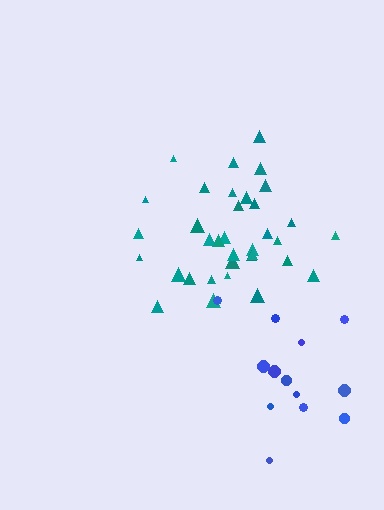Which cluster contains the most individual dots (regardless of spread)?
Teal (35).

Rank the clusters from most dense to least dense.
teal, blue.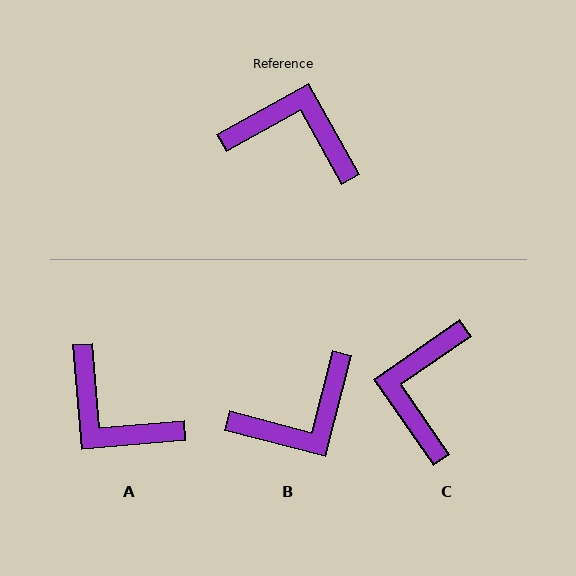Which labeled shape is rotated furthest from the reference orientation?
A, about 155 degrees away.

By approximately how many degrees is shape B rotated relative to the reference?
Approximately 134 degrees clockwise.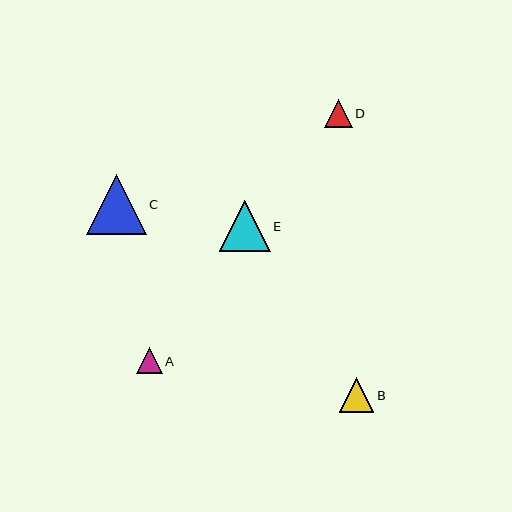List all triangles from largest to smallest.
From largest to smallest: C, E, B, D, A.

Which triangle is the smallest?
Triangle A is the smallest with a size of approximately 26 pixels.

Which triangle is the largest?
Triangle C is the largest with a size of approximately 59 pixels.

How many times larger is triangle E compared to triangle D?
Triangle E is approximately 1.8 times the size of triangle D.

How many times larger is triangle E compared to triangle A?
Triangle E is approximately 1.9 times the size of triangle A.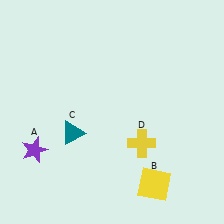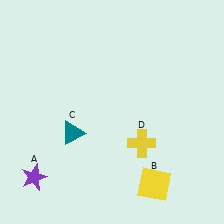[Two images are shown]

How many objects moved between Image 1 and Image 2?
1 object moved between the two images.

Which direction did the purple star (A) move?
The purple star (A) moved down.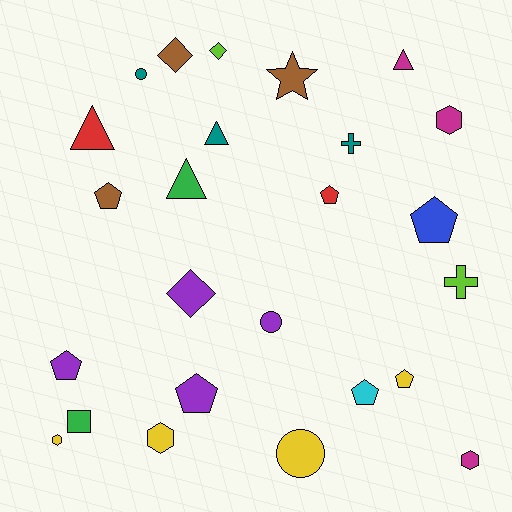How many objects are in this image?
There are 25 objects.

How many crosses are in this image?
There are 2 crosses.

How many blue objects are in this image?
There is 1 blue object.